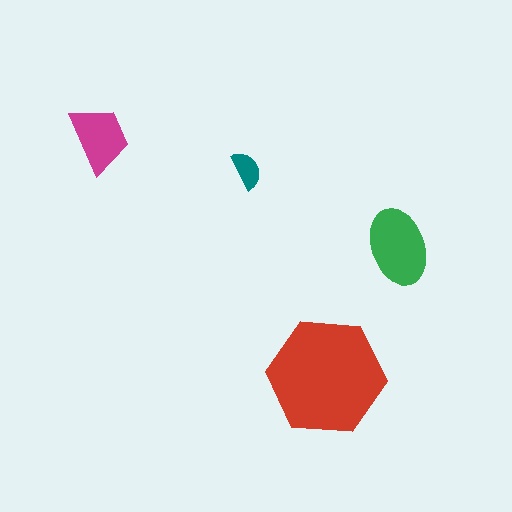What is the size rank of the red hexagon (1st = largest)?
1st.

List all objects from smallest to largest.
The teal semicircle, the magenta trapezoid, the green ellipse, the red hexagon.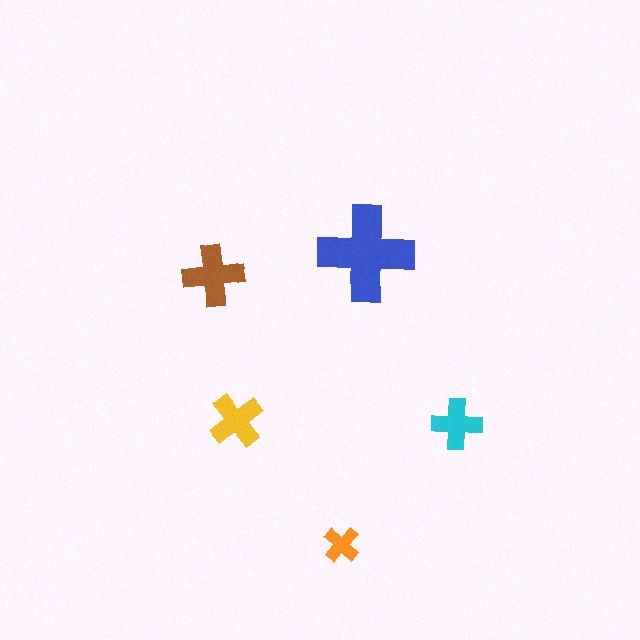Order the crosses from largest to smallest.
the blue one, the brown one, the yellow one, the cyan one, the orange one.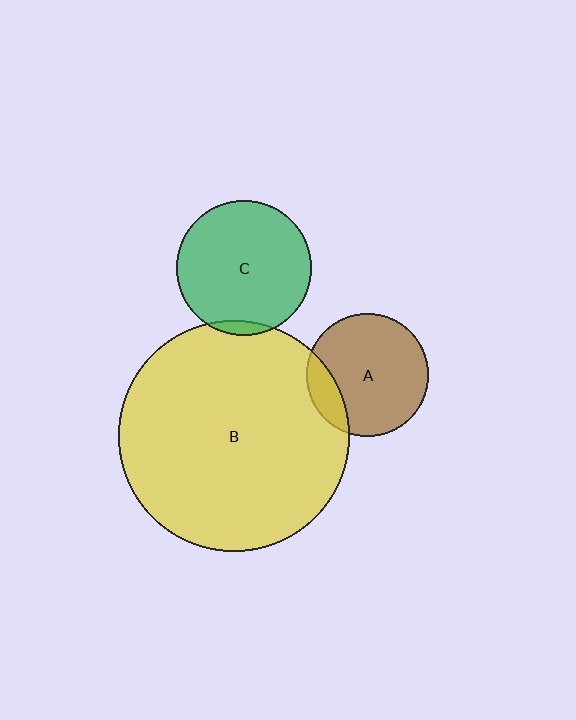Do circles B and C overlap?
Yes.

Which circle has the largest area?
Circle B (yellow).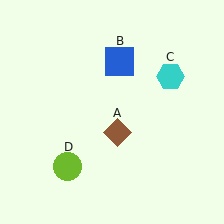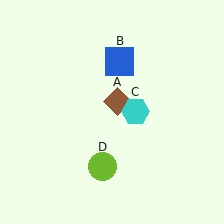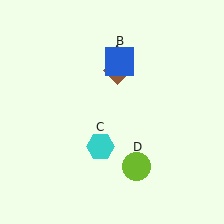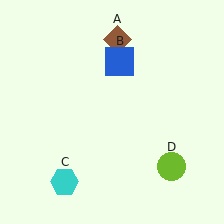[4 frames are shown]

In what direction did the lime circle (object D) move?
The lime circle (object D) moved right.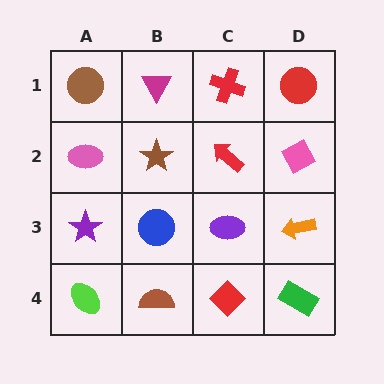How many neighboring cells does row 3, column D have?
3.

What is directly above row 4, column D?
An orange arrow.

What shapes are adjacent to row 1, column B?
A brown star (row 2, column B), a brown circle (row 1, column A), a red cross (row 1, column C).